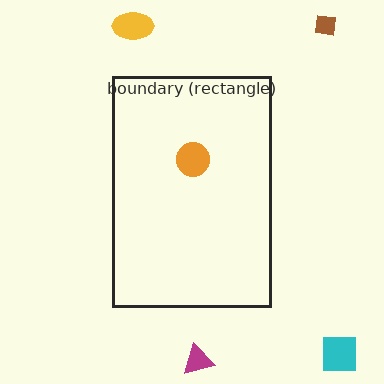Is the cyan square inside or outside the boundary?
Outside.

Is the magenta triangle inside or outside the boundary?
Outside.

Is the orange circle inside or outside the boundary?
Inside.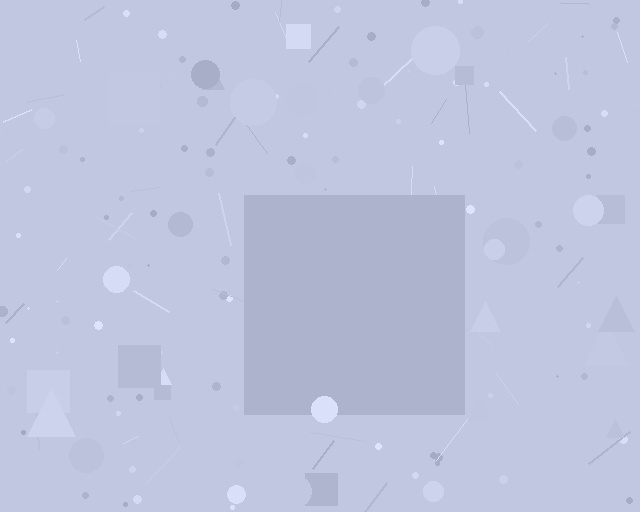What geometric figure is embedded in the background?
A square is embedded in the background.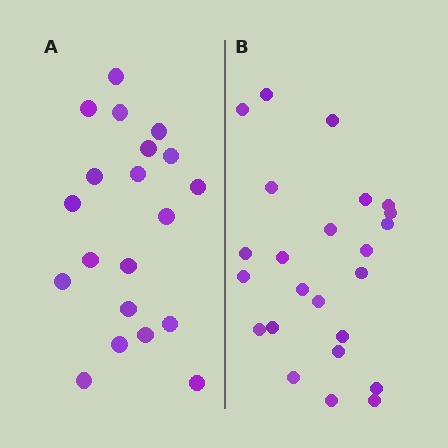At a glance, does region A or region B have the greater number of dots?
Region B (the right region) has more dots.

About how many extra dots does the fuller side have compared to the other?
Region B has about 4 more dots than region A.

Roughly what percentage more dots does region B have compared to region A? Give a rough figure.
About 20% more.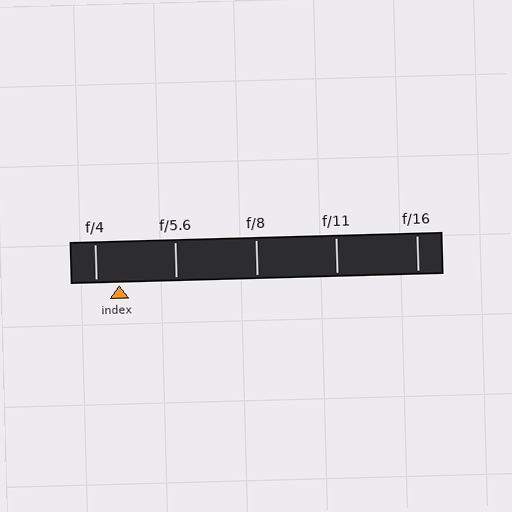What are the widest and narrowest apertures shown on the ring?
The widest aperture shown is f/4 and the narrowest is f/16.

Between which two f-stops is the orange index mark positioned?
The index mark is between f/4 and f/5.6.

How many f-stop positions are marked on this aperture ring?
There are 5 f-stop positions marked.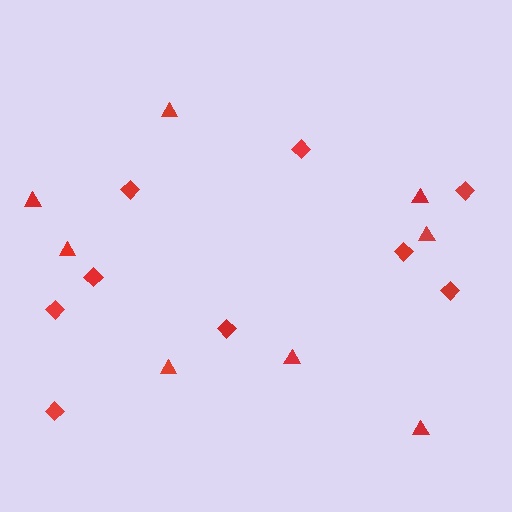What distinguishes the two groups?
There are 2 groups: one group of diamonds (9) and one group of triangles (8).